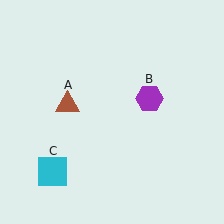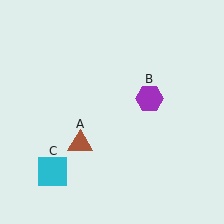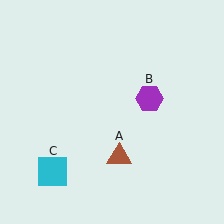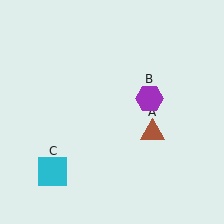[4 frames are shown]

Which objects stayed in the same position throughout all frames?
Purple hexagon (object B) and cyan square (object C) remained stationary.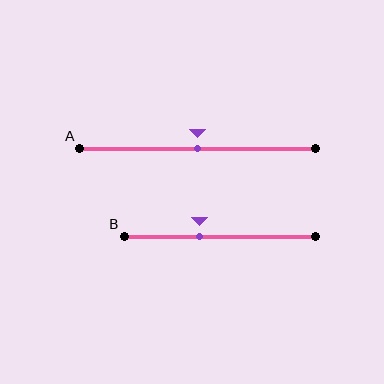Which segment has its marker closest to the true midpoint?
Segment A has its marker closest to the true midpoint.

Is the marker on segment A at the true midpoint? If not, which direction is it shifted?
Yes, the marker on segment A is at the true midpoint.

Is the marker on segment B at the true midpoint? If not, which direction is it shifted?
No, the marker on segment B is shifted to the left by about 10% of the segment length.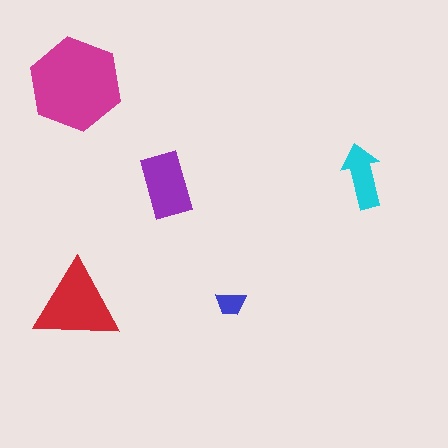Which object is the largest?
The magenta hexagon.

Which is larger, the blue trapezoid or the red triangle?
The red triangle.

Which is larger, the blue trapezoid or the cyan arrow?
The cyan arrow.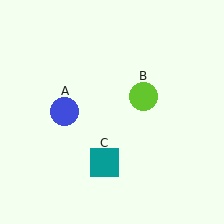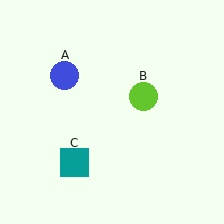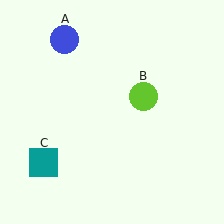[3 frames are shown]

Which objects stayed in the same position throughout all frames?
Lime circle (object B) remained stationary.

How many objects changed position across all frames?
2 objects changed position: blue circle (object A), teal square (object C).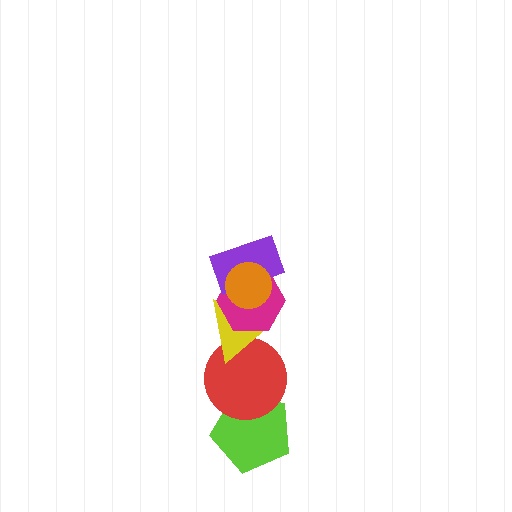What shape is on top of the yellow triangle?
The magenta hexagon is on top of the yellow triangle.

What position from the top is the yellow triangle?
The yellow triangle is 4th from the top.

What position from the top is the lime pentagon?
The lime pentagon is 6th from the top.